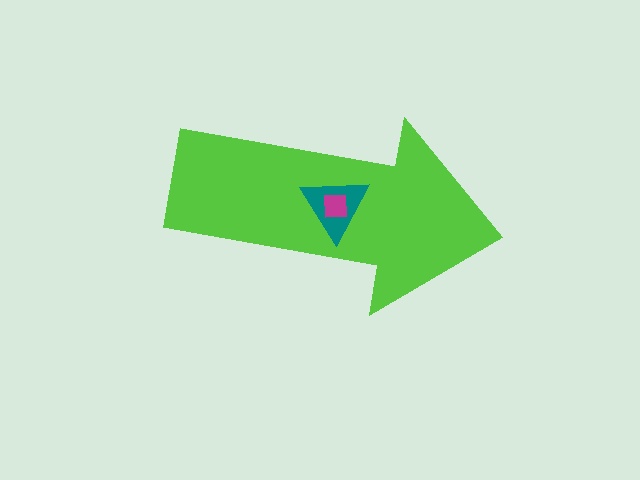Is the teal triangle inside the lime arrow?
Yes.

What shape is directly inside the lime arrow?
The teal triangle.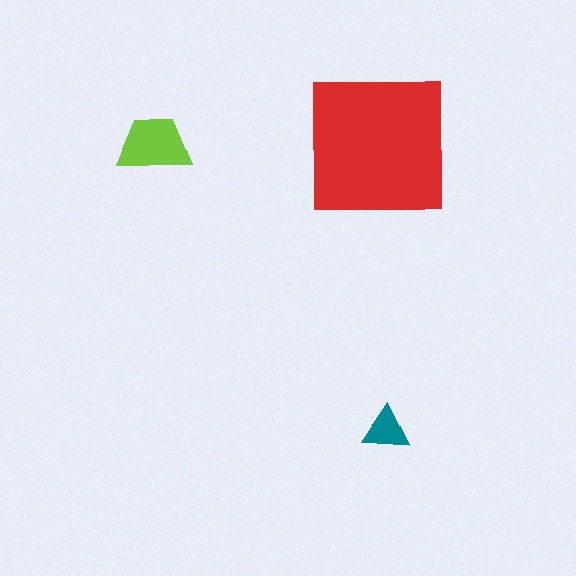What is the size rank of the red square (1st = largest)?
1st.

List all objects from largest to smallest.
The red square, the lime trapezoid, the teal triangle.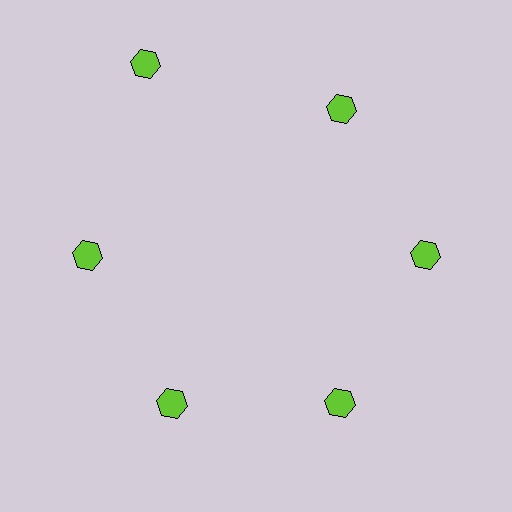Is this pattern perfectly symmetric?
No. The 6 lime hexagons are arranged in a ring, but one element near the 11 o'clock position is pushed outward from the center, breaking the 6-fold rotational symmetry.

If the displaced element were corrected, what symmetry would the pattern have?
It would have 6-fold rotational symmetry — the pattern would map onto itself every 60 degrees.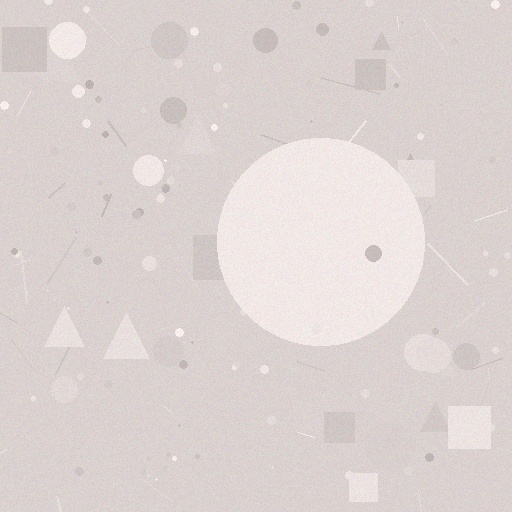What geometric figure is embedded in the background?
A circle is embedded in the background.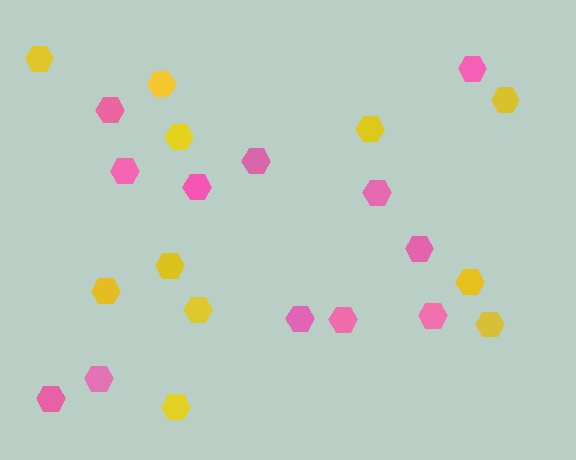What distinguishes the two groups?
There are 2 groups: one group of pink hexagons (12) and one group of yellow hexagons (11).